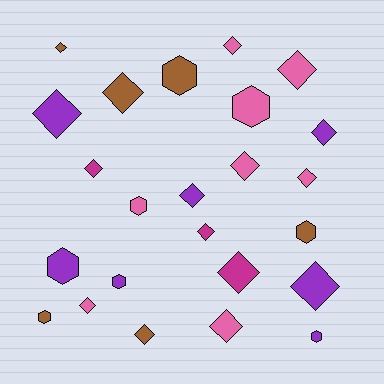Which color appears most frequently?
Pink, with 8 objects.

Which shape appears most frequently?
Diamond, with 16 objects.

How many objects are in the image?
There are 24 objects.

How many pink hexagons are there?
There are 2 pink hexagons.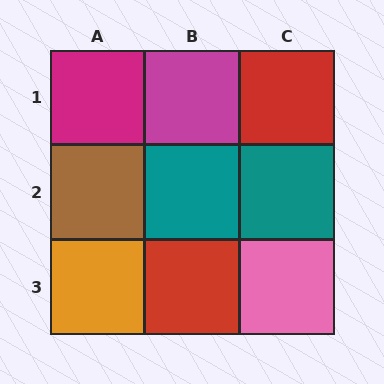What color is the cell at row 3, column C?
Pink.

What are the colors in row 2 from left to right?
Brown, teal, teal.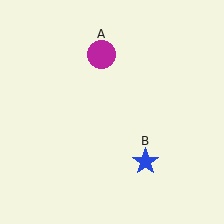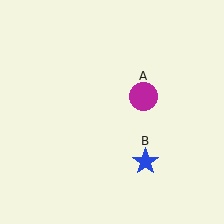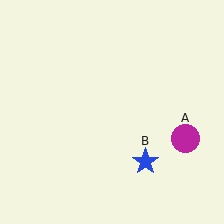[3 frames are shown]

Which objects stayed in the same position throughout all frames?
Blue star (object B) remained stationary.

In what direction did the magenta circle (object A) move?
The magenta circle (object A) moved down and to the right.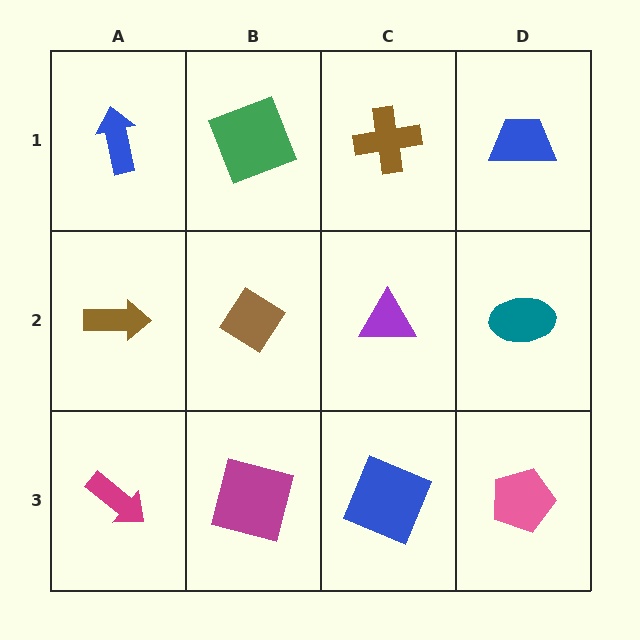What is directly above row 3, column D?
A teal ellipse.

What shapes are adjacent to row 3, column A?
A brown arrow (row 2, column A), a magenta square (row 3, column B).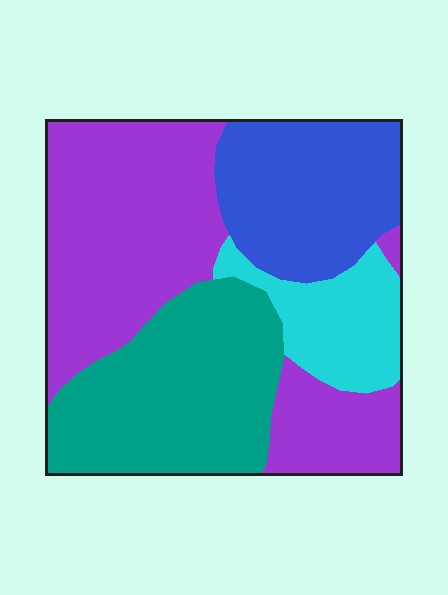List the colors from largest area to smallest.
From largest to smallest: purple, teal, blue, cyan.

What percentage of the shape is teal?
Teal covers about 30% of the shape.